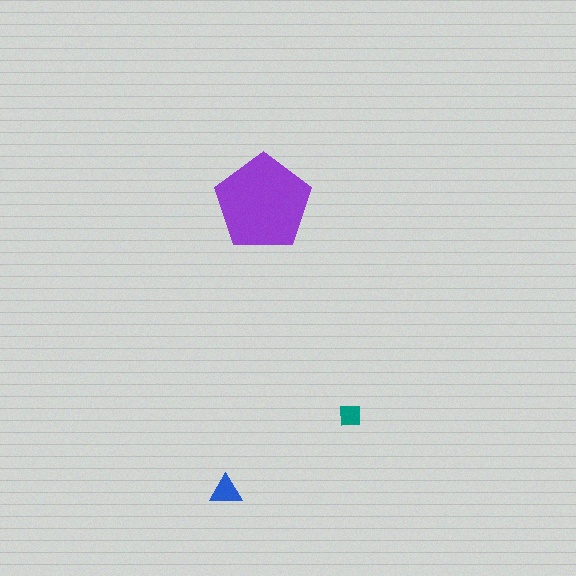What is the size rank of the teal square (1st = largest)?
3rd.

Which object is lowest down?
The blue triangle is bottommost.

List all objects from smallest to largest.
The teal square, the blue triangle, the purple pentagon.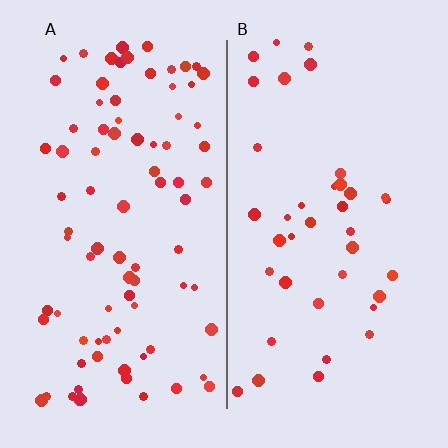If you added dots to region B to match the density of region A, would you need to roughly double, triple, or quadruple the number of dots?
Approximately double.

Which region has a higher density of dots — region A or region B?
A (the left).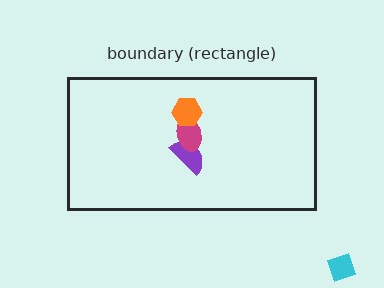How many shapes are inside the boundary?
3 inside, 1 outside.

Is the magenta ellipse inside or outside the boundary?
Inside.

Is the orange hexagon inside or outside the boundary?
Inside.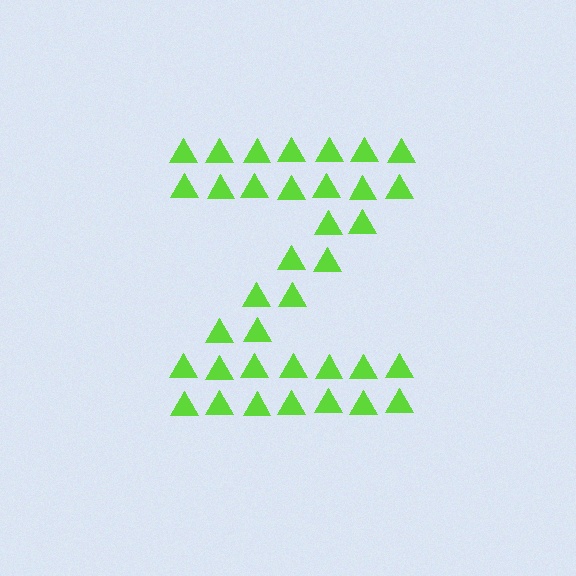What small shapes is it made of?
It is made of small triangles.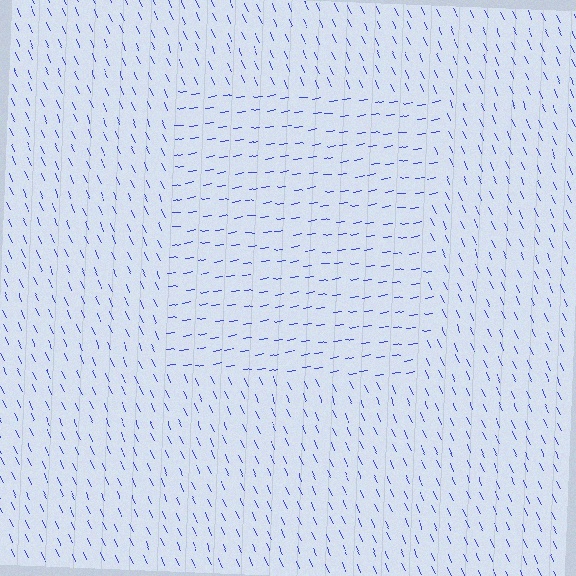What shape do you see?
I see a rectangle.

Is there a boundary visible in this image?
Yes, there is a texture boundary formed by a change in line orientation.